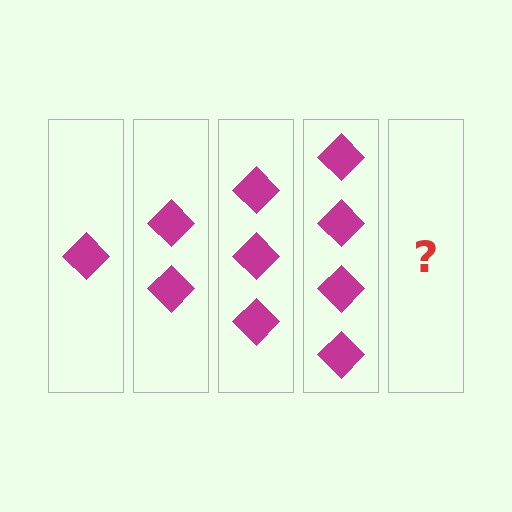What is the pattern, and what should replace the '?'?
The pattern is that each step adds one more diamond. The '?' should be 5 diamonds.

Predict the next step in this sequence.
The next step is 5 diamonds.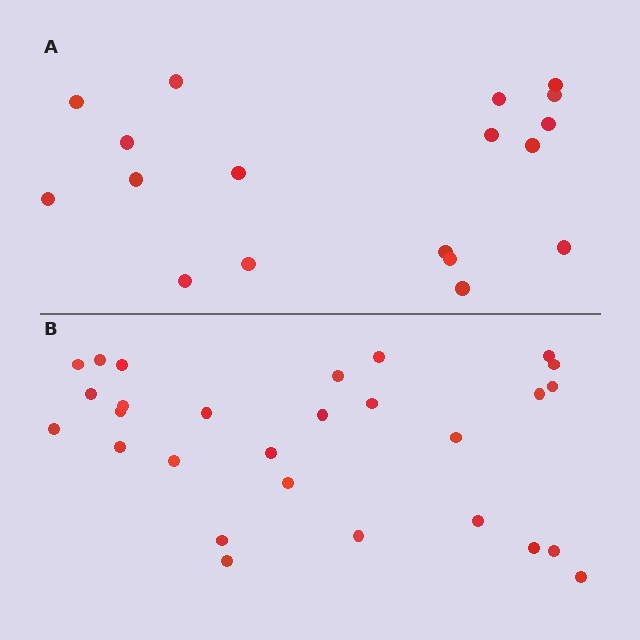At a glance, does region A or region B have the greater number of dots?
Region B (the bottom region) has more dots.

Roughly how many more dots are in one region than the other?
Region B has roughly 10 or so more dots than region A.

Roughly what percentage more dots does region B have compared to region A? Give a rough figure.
About 55% more.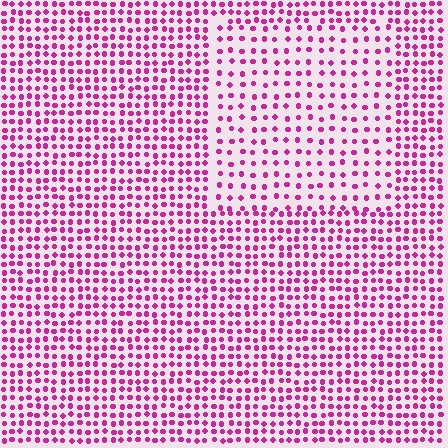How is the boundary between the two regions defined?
The boundary is defined by a change in element density (approximately 1.8x ratio). All elements are the same color, size, and shape.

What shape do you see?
I see a rectangle.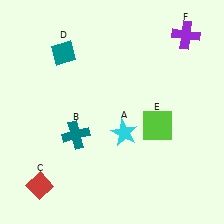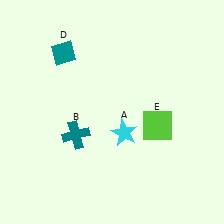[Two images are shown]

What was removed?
The red diamond (C), the purple cross (F) were removed in Image 2.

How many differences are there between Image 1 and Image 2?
There are 2 differences between the two images.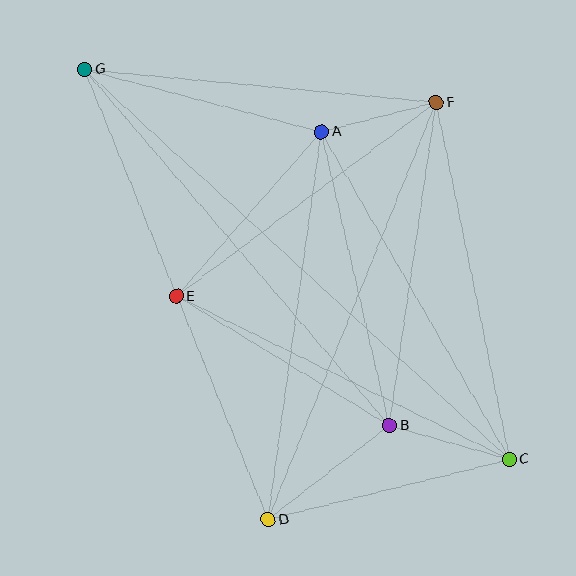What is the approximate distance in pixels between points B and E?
The distance between B and E is approximately 249 pixels.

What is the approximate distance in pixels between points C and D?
The distance between C and D is approximately 249 pixels.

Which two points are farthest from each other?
Points C and G are farthest from each other.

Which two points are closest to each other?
Points A and F are closest to each other.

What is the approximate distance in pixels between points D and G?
The distance between D and G is approximately 487 pixels.